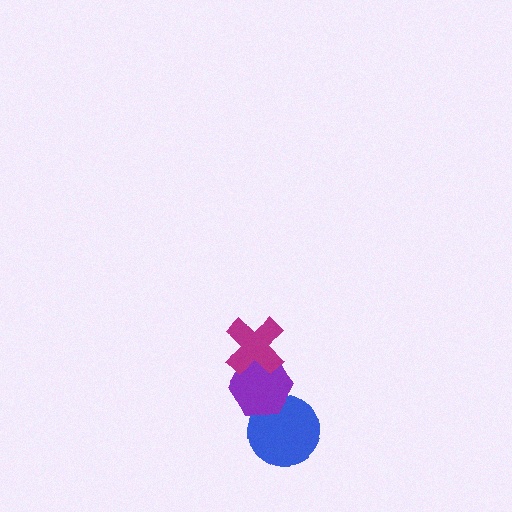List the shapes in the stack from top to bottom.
From top to bottom: the magenta cross, the purple hexagon, the blue circle.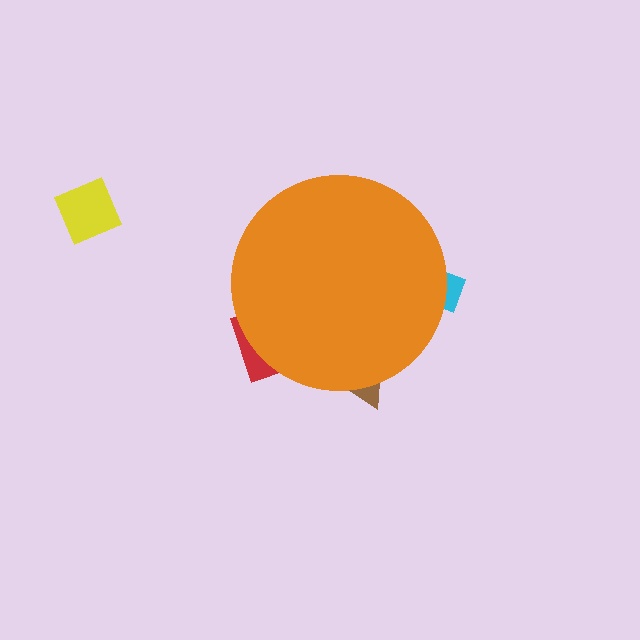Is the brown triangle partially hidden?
Yes, the brown triangle is partially hidden behind the orange circle.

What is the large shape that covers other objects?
An orange circle.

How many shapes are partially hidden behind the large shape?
3 shapes are partially hidden.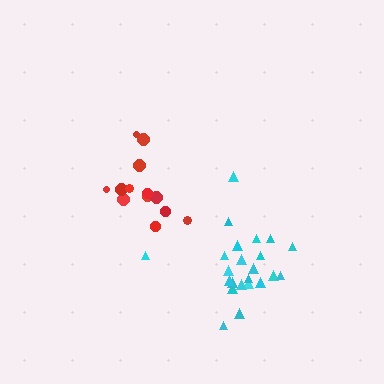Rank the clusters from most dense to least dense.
red, cyan.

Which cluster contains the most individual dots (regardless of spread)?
Cyan (23).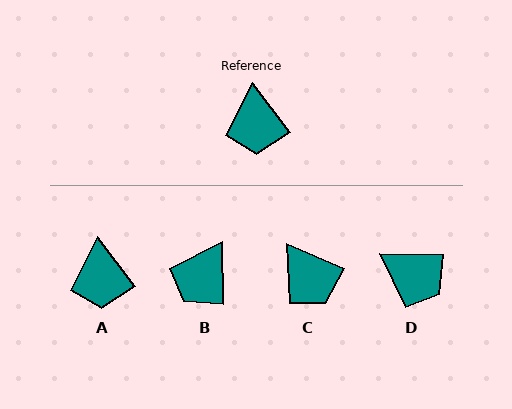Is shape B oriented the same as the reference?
No, it is off by about 36 degrees.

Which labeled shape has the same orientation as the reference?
A.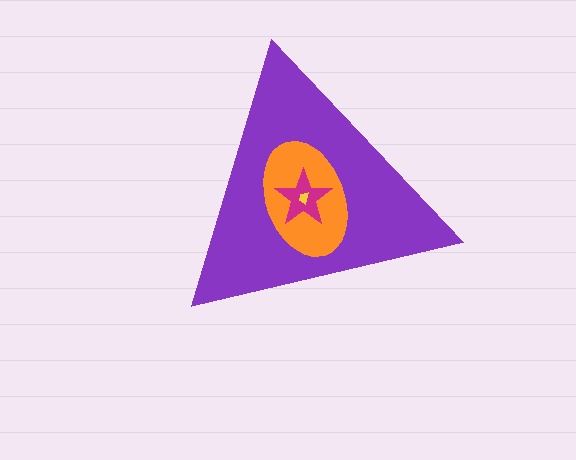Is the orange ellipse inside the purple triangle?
Yes.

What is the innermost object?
The yellow trapezoid.